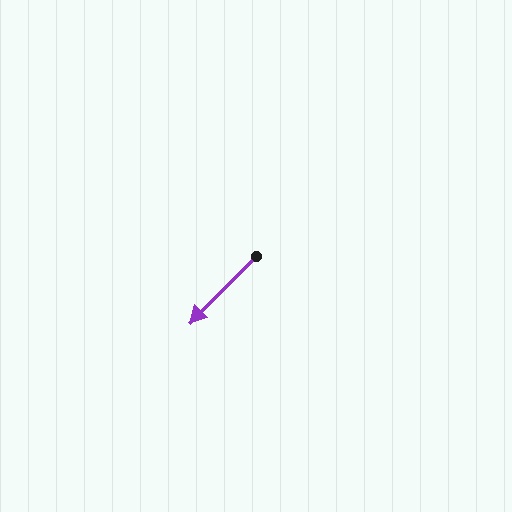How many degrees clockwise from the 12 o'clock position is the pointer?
Approximately 225 degrees.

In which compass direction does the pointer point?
Southwest.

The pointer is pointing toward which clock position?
Roughly 7 o'clock.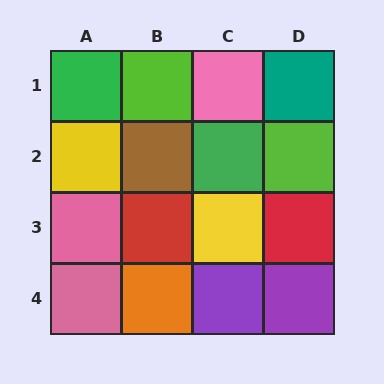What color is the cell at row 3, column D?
Red.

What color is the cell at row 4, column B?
Orange.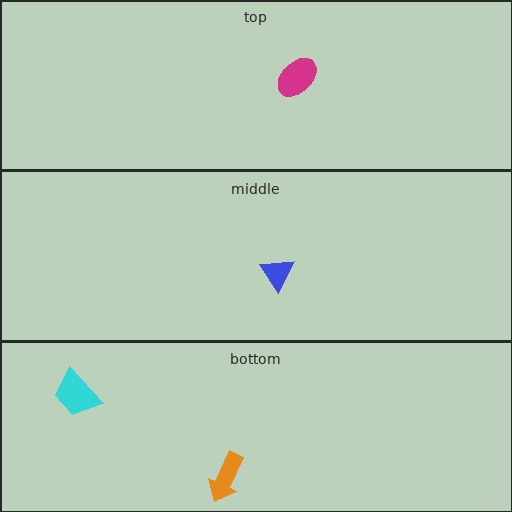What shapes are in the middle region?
The blue triangle.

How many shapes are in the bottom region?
2.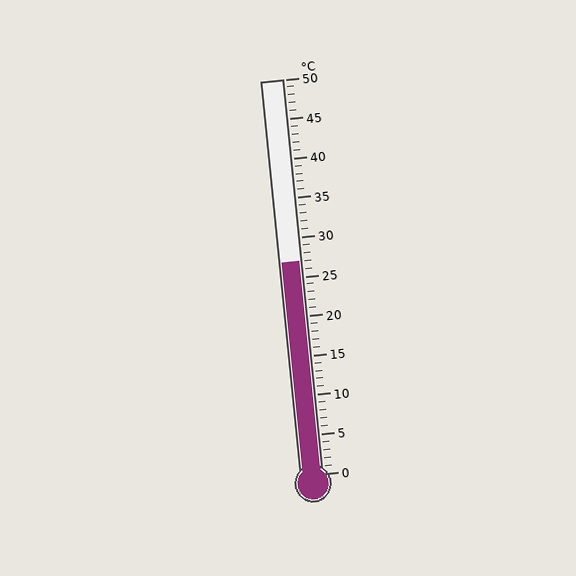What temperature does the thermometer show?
The thermometer shows approximately 27°C.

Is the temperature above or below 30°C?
The temperature is below 30°C.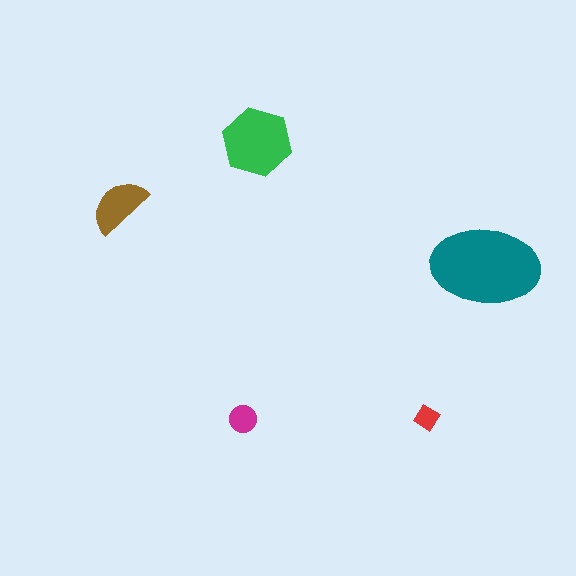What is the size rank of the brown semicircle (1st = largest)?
3rd.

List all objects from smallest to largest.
The red diamond, the magenta circle, the brown semicircle, the green hexagon, the teal ellipse.